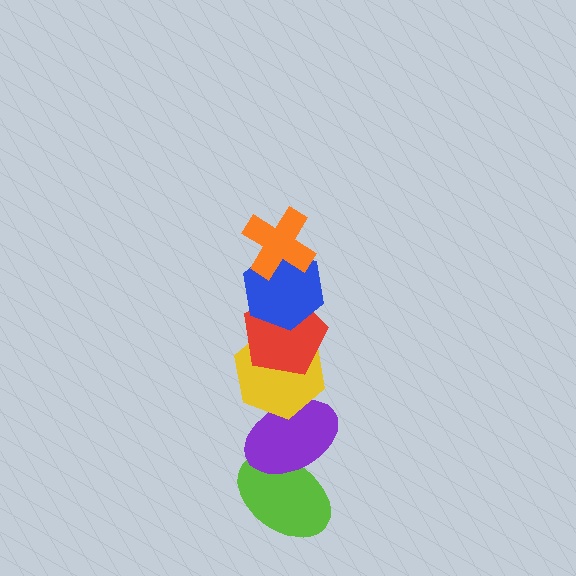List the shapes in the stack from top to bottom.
From top to bottom: the orange cross, the blue hexagon, the red pentagon, the yellow hexagon, the purple ellipse, the lime ellipse.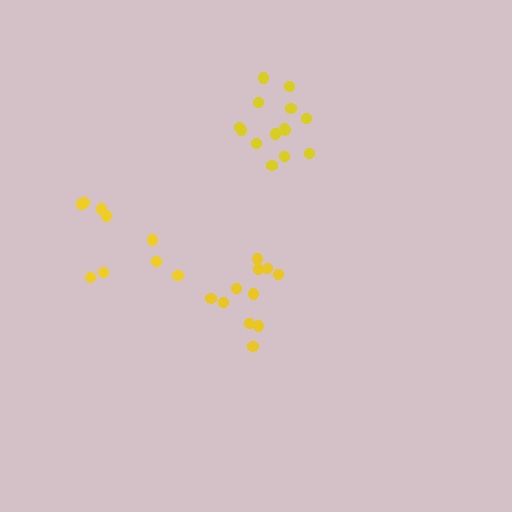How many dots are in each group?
Group 1: 11 dots, Group 2: 9 dots, Group 3: 14 dots (34 total).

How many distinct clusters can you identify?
There are 3 distinct clusters.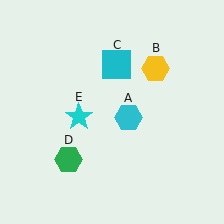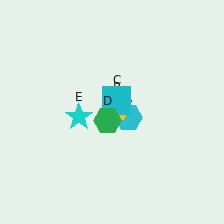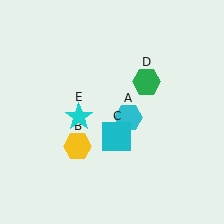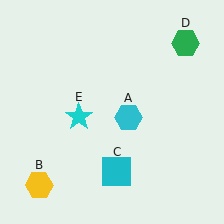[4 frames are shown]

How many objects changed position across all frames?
3 objects changed position: yellow hexagon (object B), cyan square (object C), green hexagon (object D).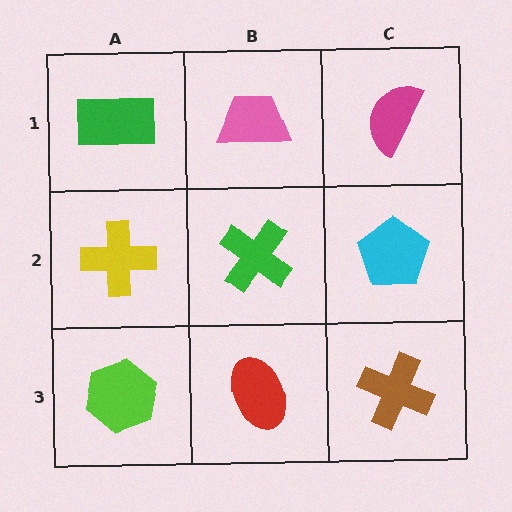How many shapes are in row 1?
3 shapes.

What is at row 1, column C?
A magenta semicircle.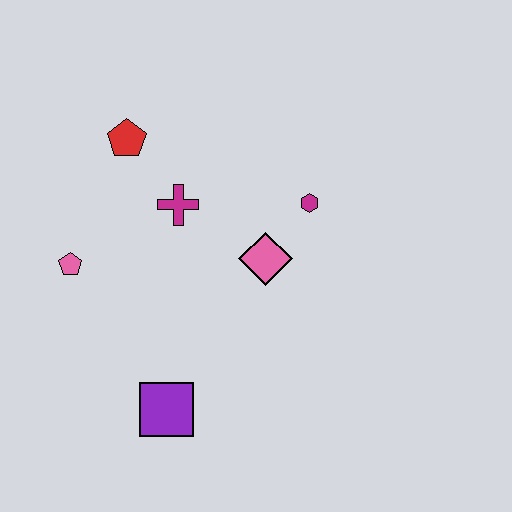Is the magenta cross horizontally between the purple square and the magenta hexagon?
Yes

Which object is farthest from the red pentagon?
The purple square is farthest from the red pentagon.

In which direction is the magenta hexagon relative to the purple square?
The magenta hexagon is above the purple square.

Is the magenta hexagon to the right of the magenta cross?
Yes